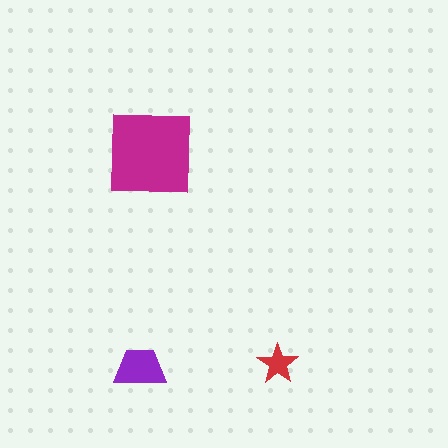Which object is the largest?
The magenta square.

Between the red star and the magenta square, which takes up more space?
The magenta square.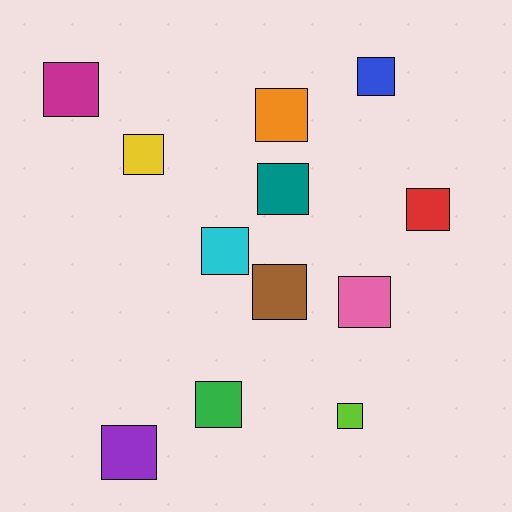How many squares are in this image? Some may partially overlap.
There are 12 squares.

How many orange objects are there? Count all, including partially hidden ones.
There is 1 orange object.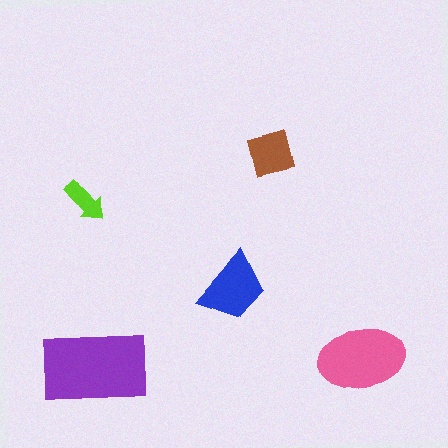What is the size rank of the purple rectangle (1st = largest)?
1st.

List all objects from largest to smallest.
The purple rectangle, the pink ellipse, the blue trapezoid, the brown square, the lime arrow.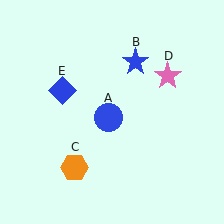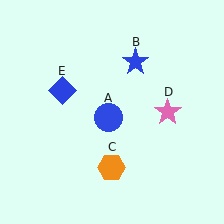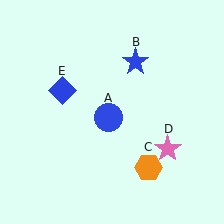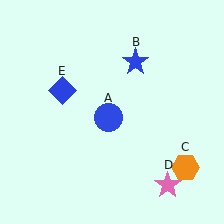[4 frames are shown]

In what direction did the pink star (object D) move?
The pink star (object D) moved down.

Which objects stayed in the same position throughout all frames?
Blue circle (object A) and blue star (object B) and blue diamond (object E) remained stationary.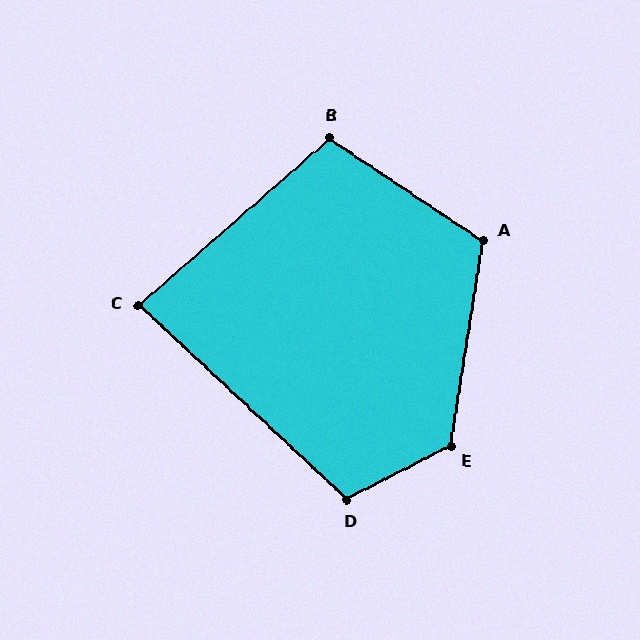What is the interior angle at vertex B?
Approximately 105 degrees (obtuse).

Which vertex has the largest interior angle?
E, at approximately 126 degrees.